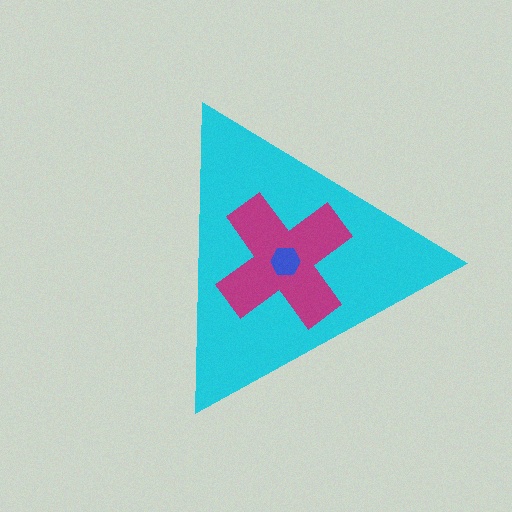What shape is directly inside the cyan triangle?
The magenta cross.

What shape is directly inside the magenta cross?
The blue hexagon.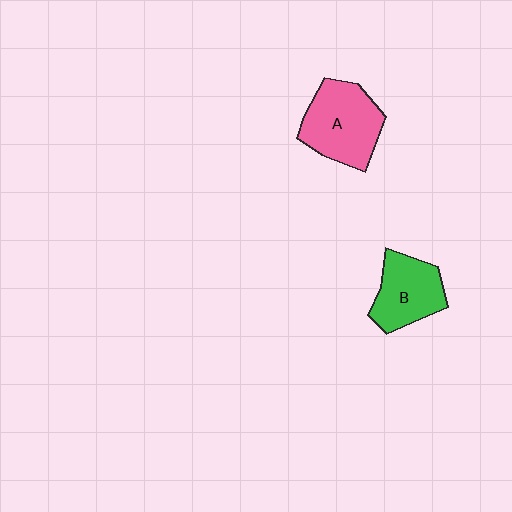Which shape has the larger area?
Shape A (pink).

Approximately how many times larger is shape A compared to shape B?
Approximately 1.3 times.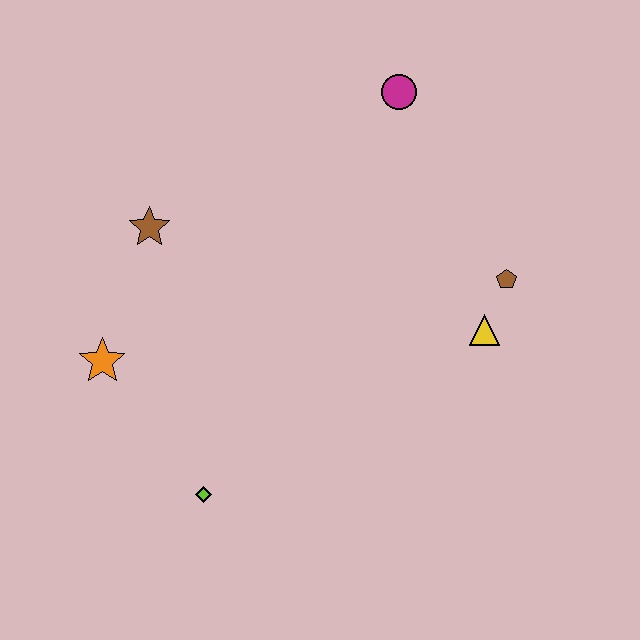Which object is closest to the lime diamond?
The orange star is closest to the lime diamond.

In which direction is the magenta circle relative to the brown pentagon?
The magenta circle is above the brown pentagon.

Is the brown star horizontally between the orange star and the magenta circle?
Yes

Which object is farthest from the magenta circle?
The lime diamond is farthest from the magenta circle.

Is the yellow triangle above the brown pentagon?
No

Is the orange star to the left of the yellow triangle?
Yes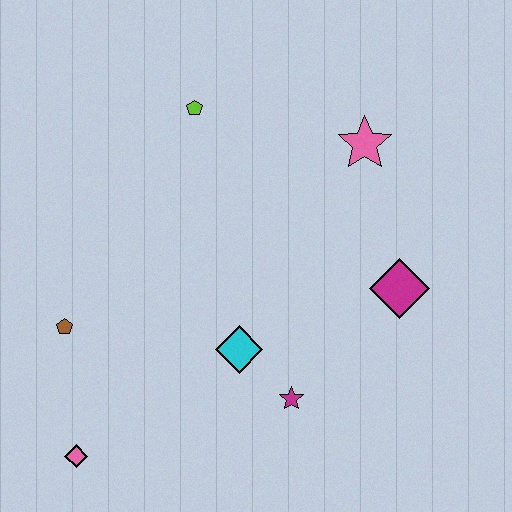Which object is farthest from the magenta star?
The lime pentagon is farthest from the magenta star.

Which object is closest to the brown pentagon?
The pink diamond is closest to the brown pentagon.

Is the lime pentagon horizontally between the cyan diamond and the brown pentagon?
Yes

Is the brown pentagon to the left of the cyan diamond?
Yes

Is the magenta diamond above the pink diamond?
Yes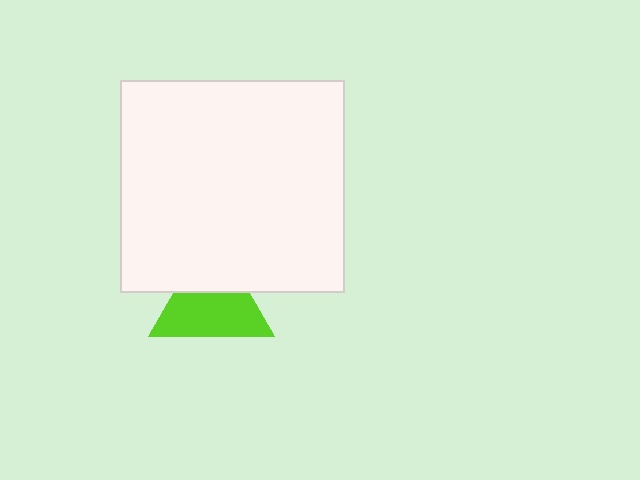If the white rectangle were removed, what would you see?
You would see the complete lime triangle.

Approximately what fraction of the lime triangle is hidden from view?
Roughly 36% of the lime triangle is hidden behind the white rectangle.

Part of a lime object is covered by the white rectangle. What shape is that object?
It is a triangle.